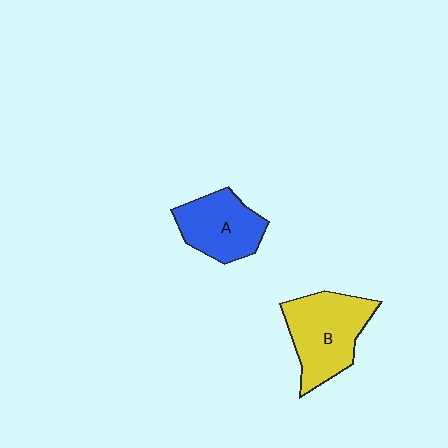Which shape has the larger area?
Shape B (yellow).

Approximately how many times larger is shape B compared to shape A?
Approximately 1.3 times.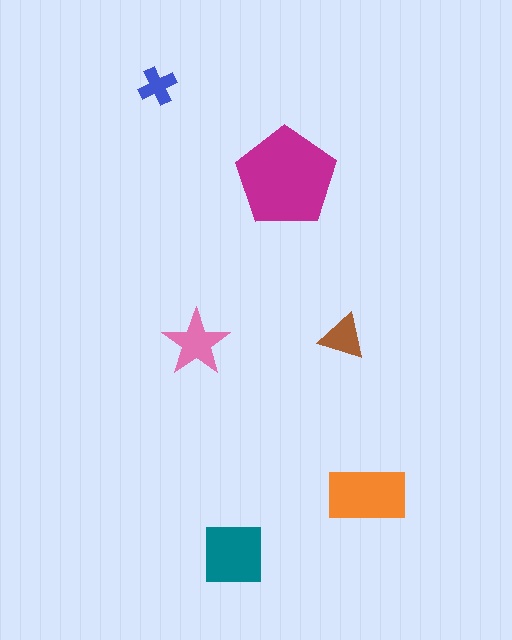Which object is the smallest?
The blue cross.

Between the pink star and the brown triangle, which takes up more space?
The pink star.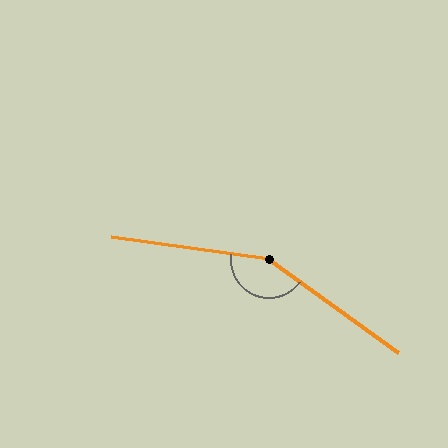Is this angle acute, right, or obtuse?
It is obtuse.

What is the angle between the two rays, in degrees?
Approximately 152 degrees.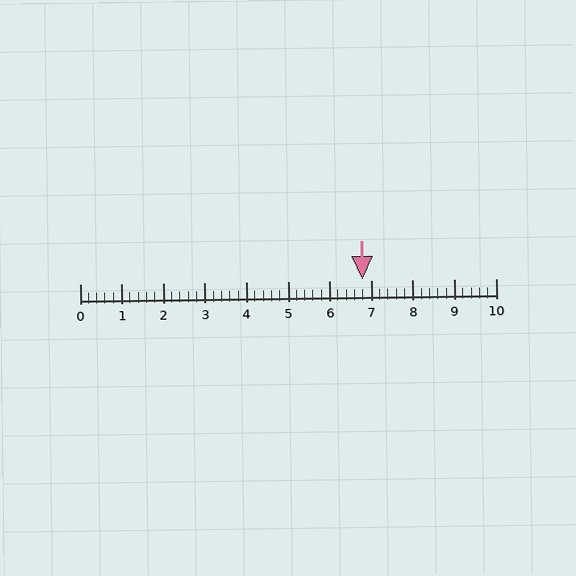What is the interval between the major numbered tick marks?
The major tick marks are spaced 1 units apart.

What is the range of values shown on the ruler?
The ruler shows values from 0 to 10.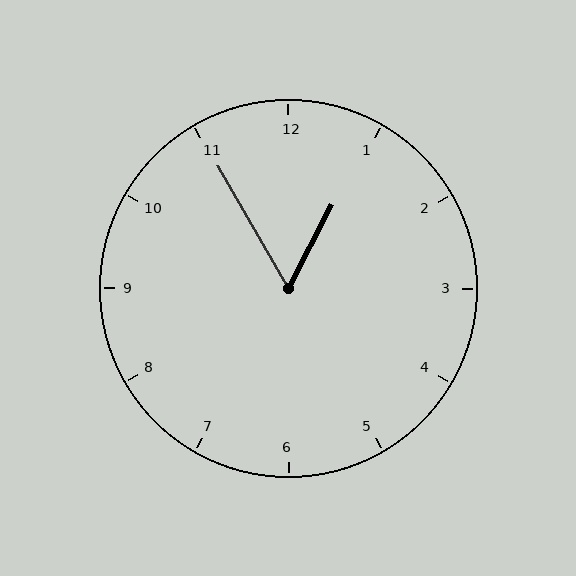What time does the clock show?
12:55.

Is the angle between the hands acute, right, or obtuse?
It is acute.